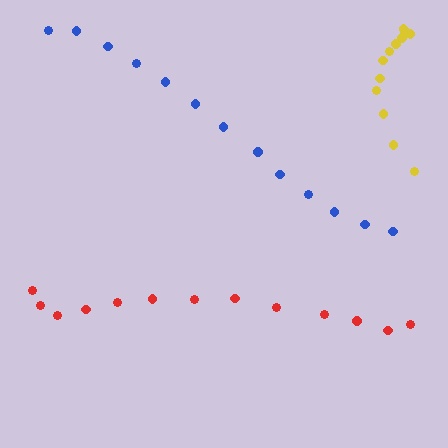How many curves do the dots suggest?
There are 3 distinct paths.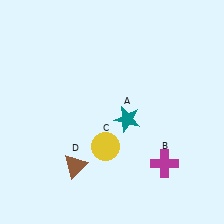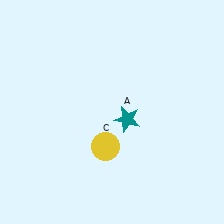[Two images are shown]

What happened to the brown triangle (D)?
The brown triangle (D) was removed in Image 2. It was in the bottom-left area of Image 1.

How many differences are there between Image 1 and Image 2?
There are 2 differences between the two images.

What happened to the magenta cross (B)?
The magenta cross (B) was removed in Image 2. It was in the bottom-right area of Image 1.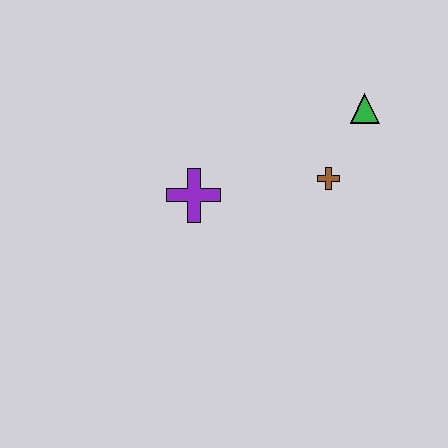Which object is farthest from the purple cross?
The green triangle is farthest from the purple cross.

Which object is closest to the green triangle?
The brown cross is closest to the green triangle.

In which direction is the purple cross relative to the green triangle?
The purple cross is to the left of the green triangle.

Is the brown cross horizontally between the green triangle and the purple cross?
Yes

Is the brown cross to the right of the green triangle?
No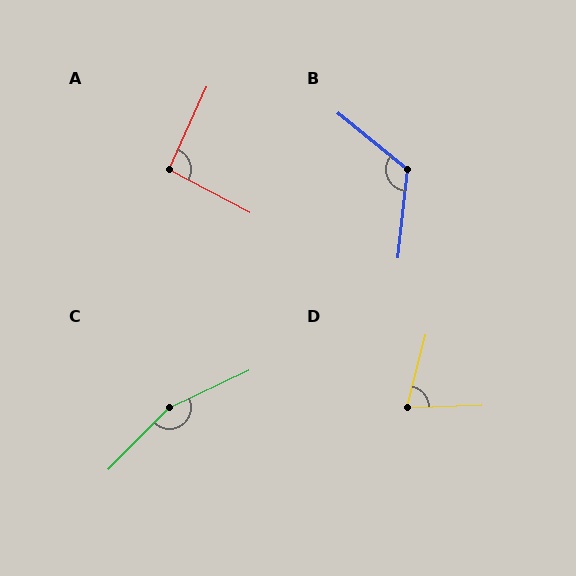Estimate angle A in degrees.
Approximately 94 degrees.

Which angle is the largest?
C, at approximately 160 degrees.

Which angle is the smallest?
D, at approximately 74 degrees.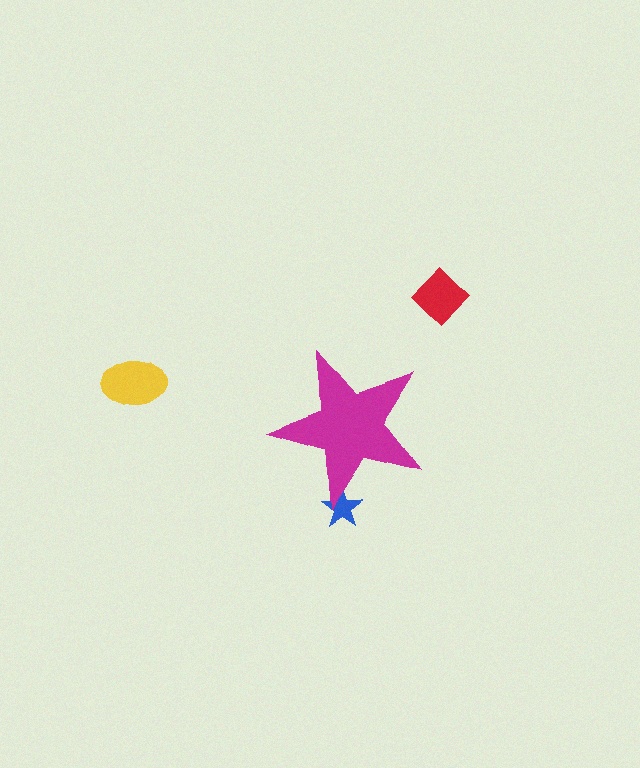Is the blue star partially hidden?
Yes, the blue star is partially hidden behind the magenta star.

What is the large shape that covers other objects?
A magenta star.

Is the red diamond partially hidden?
No, the red diamond is fully visible.